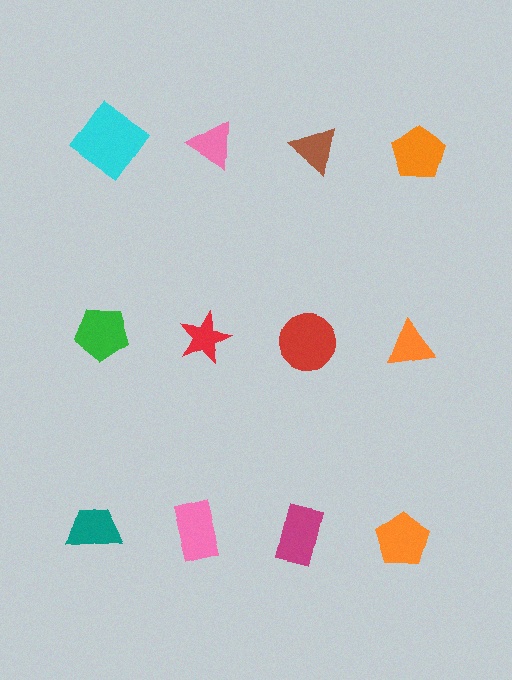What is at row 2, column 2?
A red star.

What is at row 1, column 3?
A brown triangle.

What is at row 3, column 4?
An orange pentagon.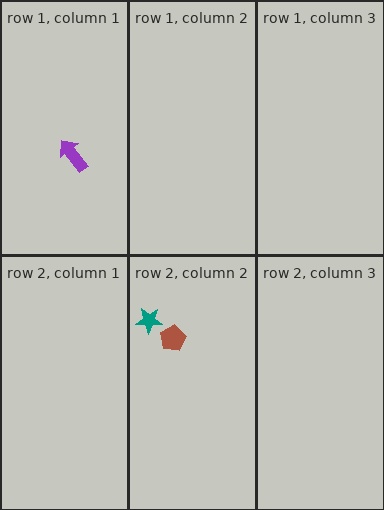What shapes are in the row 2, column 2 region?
The teal star, the brown pentagon.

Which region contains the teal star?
The row 2, column 2 region.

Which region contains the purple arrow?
The row 1, column 1 region.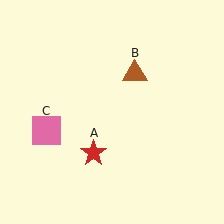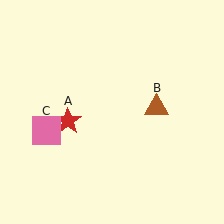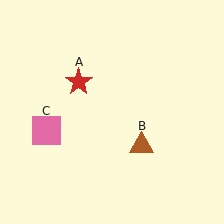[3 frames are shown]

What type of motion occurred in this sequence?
The red star (object A), brown triangle (object B) rotated clockwise around the center of the scene.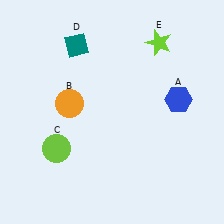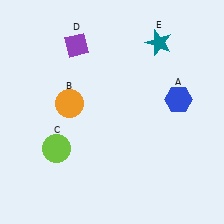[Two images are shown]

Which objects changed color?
D changed from teal to purple. E changed from lime to teal.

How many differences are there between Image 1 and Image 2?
There are 2 differences between the two images.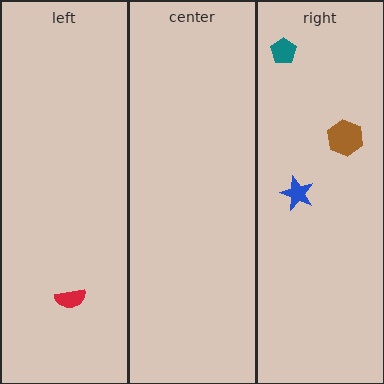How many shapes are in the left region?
1.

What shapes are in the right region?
The brown hexagon, the teal pentagon, the blue star.